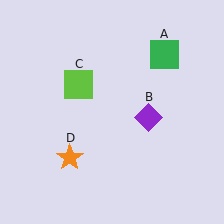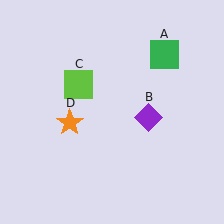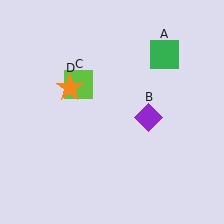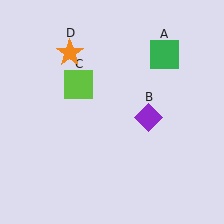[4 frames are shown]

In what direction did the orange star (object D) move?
The orange star (object D) moved up.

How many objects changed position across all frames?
1 object changed position: orange star (object D).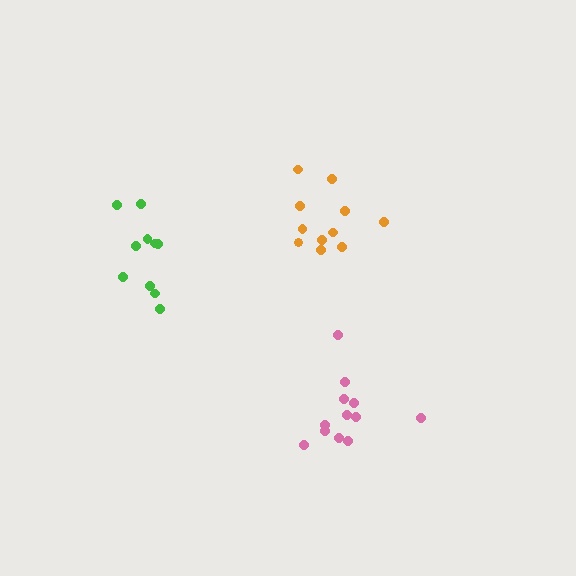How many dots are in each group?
Group 1: 12 dots, Group 2: 10 dots, Group 3: 11 dots (33 total).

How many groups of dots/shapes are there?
There are 3 groups.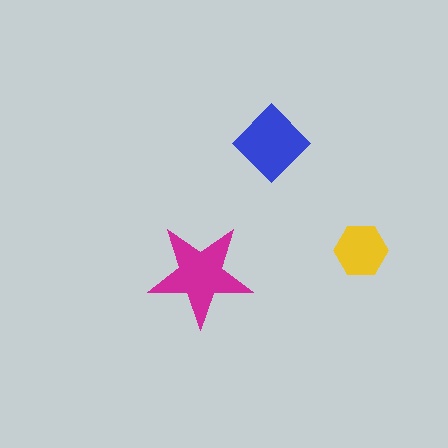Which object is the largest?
The magenta star.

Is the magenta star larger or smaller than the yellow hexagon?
Larger.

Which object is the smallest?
The yellow hexagon.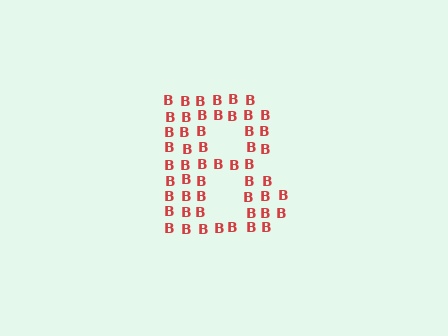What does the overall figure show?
The overall figure shows the letter B.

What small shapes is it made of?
It is made of small letter B's.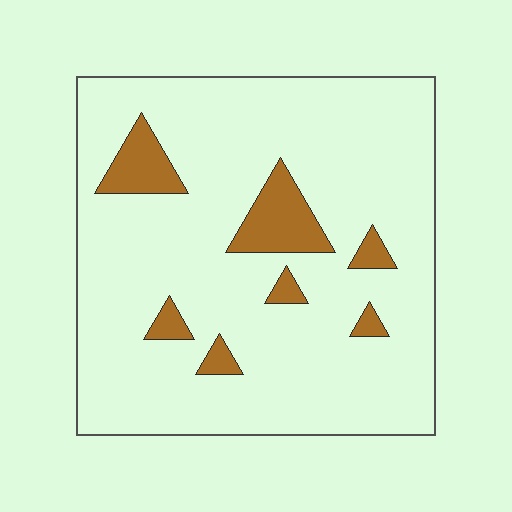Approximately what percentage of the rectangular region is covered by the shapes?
Approximately 10%.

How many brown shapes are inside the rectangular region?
7.